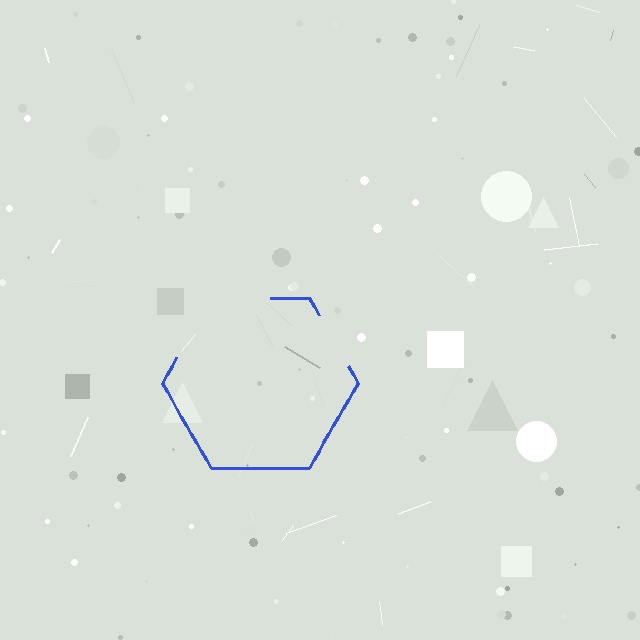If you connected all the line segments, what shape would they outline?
They would outline a hexagon.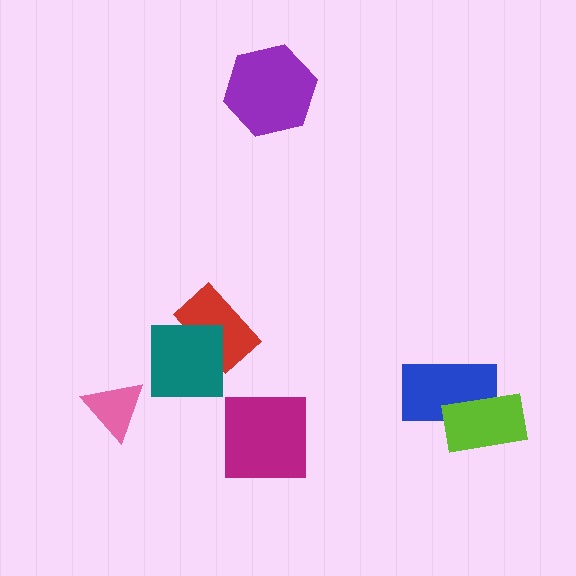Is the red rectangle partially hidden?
Yes, it is partially covered by another shape.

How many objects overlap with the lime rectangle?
1 object overlaps with the lime rectangle.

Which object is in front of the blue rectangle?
The lime rectangle is in front of the blue rectangle.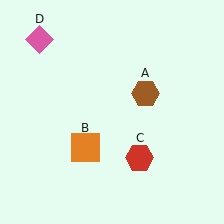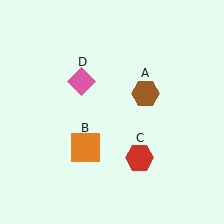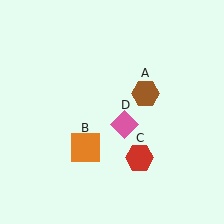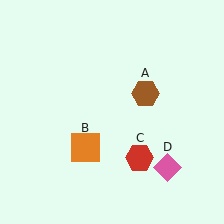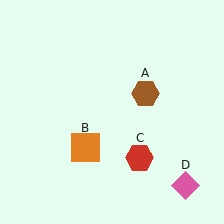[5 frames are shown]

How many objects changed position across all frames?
1 object changed position: pink diamond (object D).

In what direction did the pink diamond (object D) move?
The pink diamond (object D) moved down and to the right.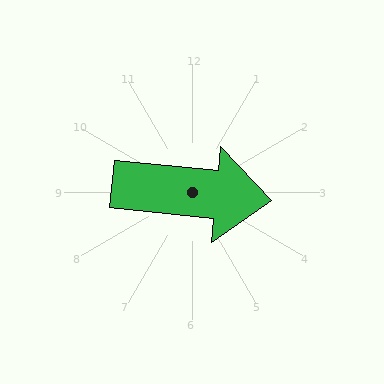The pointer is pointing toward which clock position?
Roughly 3 o'clock.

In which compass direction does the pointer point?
East.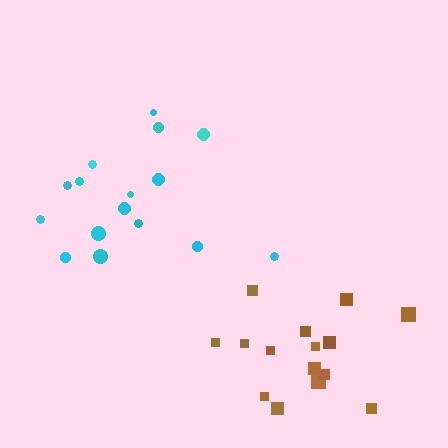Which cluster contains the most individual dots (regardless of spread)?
Cyan (16).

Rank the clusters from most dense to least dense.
cyan, brown.